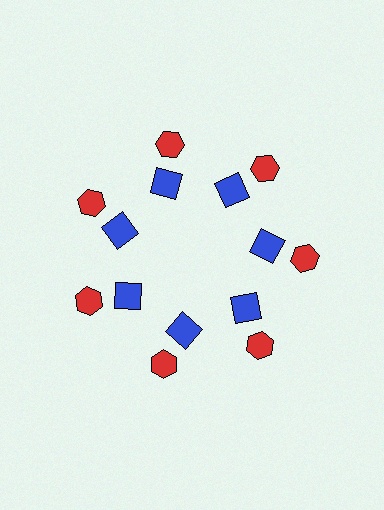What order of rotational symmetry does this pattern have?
This pattern has 7-fold rotational symmetry.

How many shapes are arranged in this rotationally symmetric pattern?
There are 14 shapes, arranged in 7 groups of 2.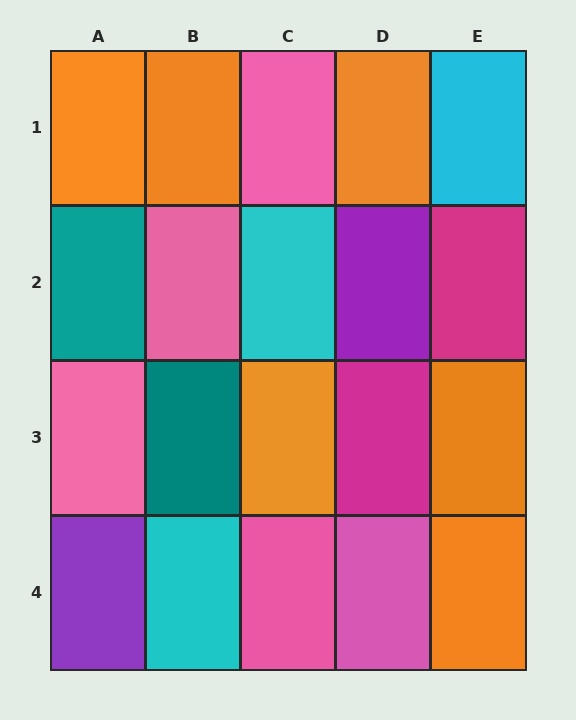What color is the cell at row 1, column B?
Orange.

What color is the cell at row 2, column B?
Pink.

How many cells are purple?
2 cells are purple.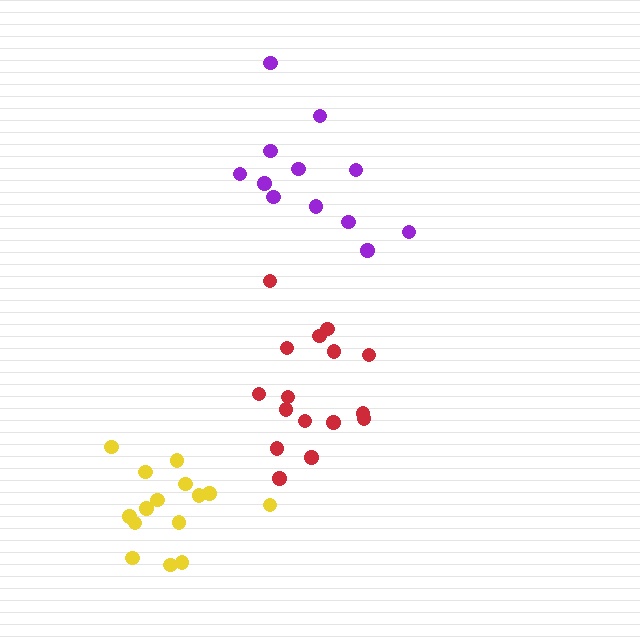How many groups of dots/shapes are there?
There are 3 groups.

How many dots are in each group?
Group 1: 16 dots, Group 2: 12 dots, Group 3: 15 dots (43 total).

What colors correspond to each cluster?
The clusters are colored: red, purple, yellow.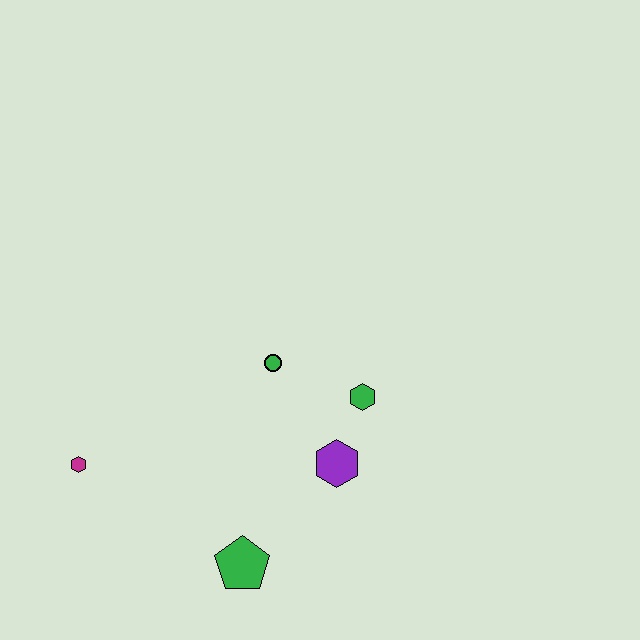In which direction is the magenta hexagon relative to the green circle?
The magenta hexagon is to the left of the green circle.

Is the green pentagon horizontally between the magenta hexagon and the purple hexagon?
Yes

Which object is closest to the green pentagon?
The purple hexagon is closest to the green pentagon.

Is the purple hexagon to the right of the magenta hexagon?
Yes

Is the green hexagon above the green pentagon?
Yes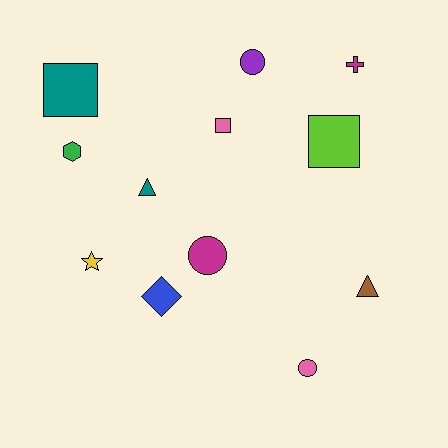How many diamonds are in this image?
There is 1 diamond.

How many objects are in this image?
There are 12 objects.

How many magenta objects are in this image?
There are 2 magenta objects.